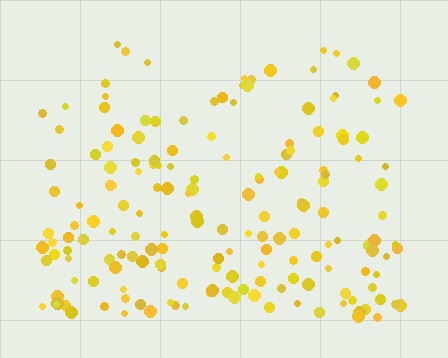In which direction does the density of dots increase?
From top to bottom, with the bottom side densest.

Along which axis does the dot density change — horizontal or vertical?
Vertical.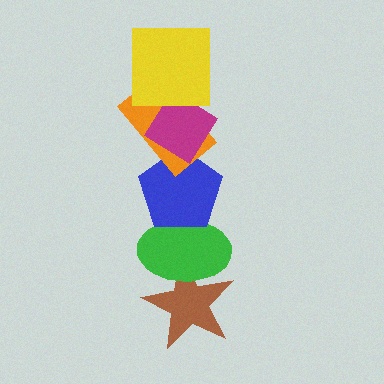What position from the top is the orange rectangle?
The orange rectangle is 3rd from the top.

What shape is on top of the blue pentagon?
The orange rectangle is on top of the blue pentagon.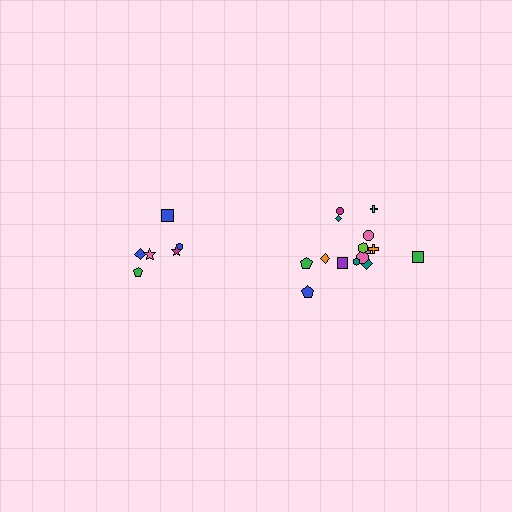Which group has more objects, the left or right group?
The right group.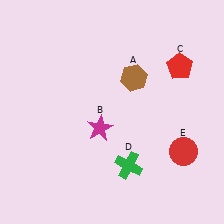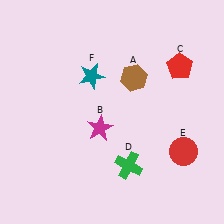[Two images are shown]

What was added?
A teal star (F) was added in Image 2.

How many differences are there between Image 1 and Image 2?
There is 1 difference between the two images.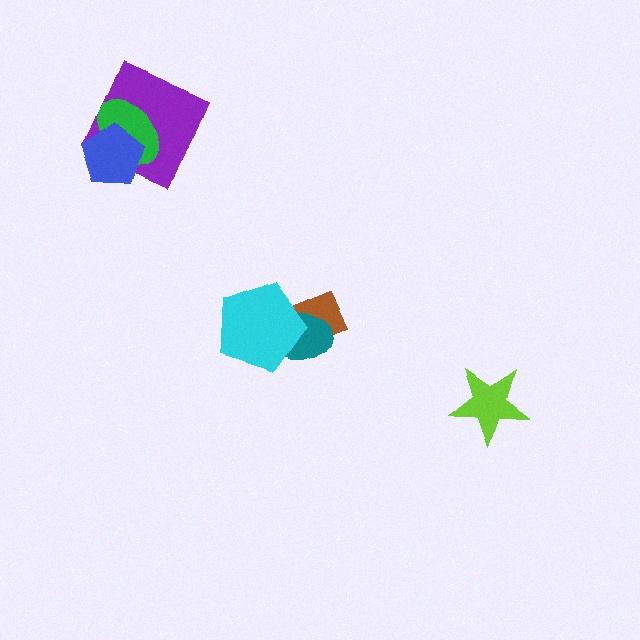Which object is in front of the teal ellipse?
The cyan pentagon is in front of the teal ellipse.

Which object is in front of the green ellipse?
The blue pentagon is in front of the green ellipse.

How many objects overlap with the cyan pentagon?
2 objects overlap with the cyan pentagon.